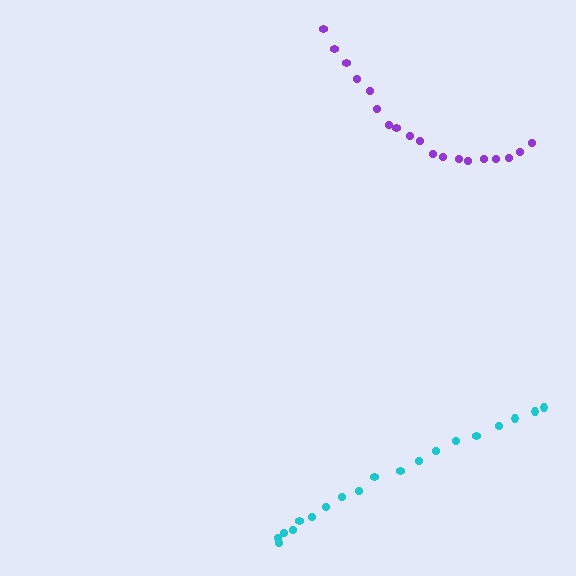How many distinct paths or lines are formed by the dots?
There are 2 distinct paths.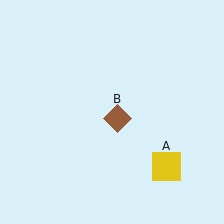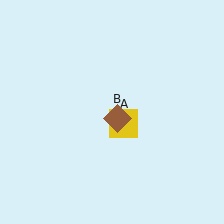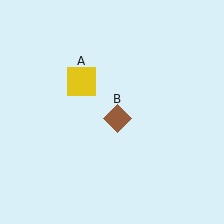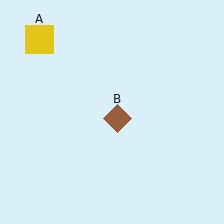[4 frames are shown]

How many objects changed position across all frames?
1 object changed position: yellow square (object A).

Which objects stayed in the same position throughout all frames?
Brown diamond (object B) remained stationary.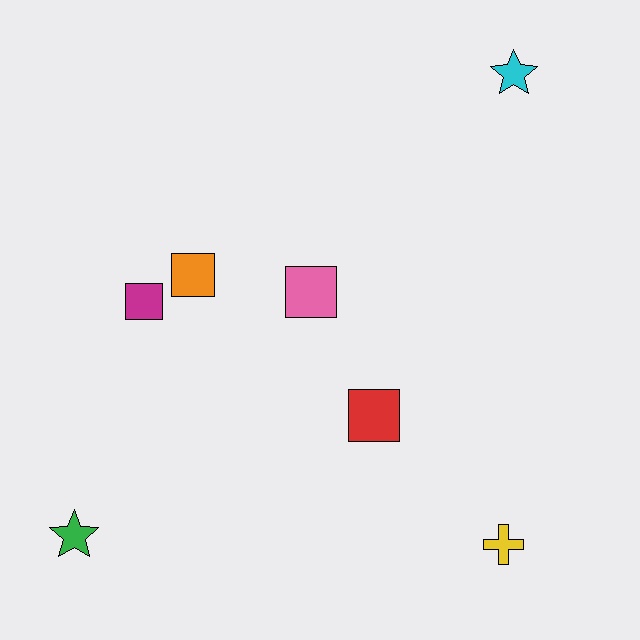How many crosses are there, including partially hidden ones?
There is 1 cross.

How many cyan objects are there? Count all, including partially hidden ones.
There is 1 cyan object.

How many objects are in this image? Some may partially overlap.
There are 7 objects.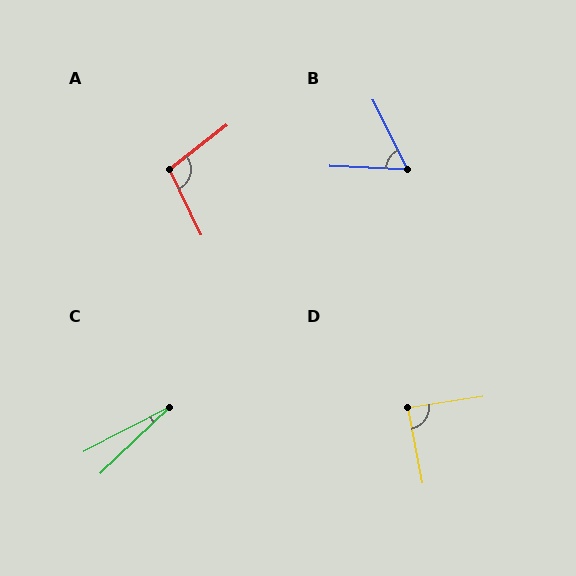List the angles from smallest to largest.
C (17°), B (61°), D (88°), A (102°).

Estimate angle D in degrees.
Approximately 88 degrees.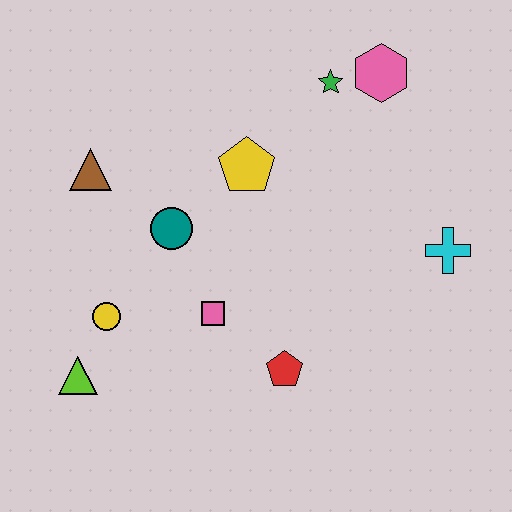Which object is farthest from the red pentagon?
The pink hexagon is farthest from the red pentagon.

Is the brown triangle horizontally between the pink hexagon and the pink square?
No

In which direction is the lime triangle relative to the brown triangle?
The lime triangle is below the brown triangle.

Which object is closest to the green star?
The pink hexagon is closest to the green star.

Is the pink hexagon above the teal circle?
Yes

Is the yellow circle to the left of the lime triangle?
No